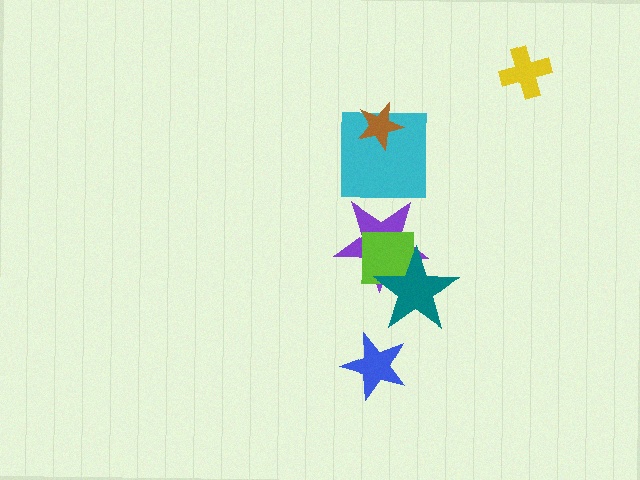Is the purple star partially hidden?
Yes, it is partially covered by another shape.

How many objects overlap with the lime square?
2 objects overlap with the lime square.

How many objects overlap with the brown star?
1 object overlaps with the brown star.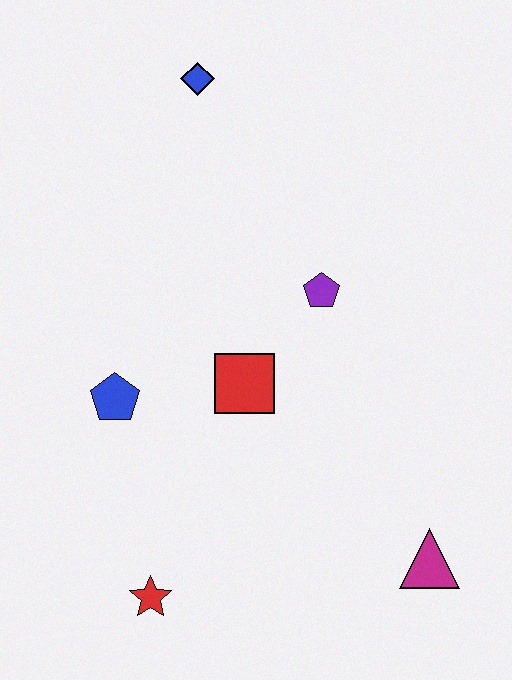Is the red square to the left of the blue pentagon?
No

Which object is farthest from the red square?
The blue diamond is farthest from the red square.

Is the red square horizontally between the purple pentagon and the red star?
Yes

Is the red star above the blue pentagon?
No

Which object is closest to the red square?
The purple pentagon is closest to the red square.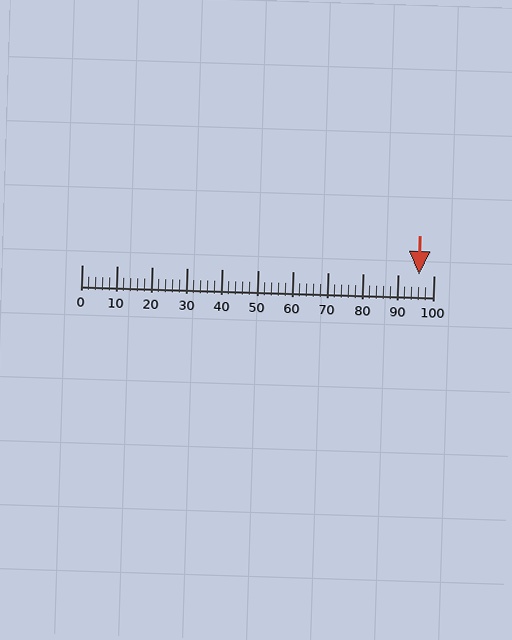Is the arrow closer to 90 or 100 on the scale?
The arrow is closer to 100.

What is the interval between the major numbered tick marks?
The major tick marks are spaced 10 units apart.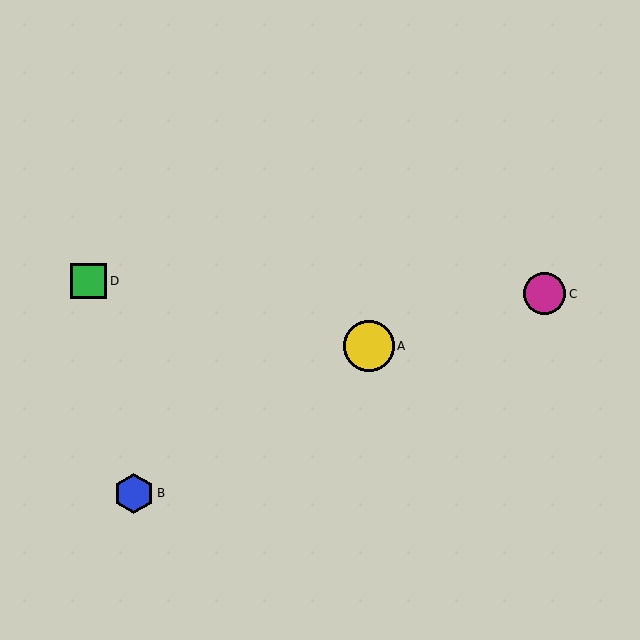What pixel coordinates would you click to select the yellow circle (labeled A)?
Click at (369, 346) to select the yellow circle A.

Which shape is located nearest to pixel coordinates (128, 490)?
The blue hexagon (labeled B) at (134, 493) is nearest to that location.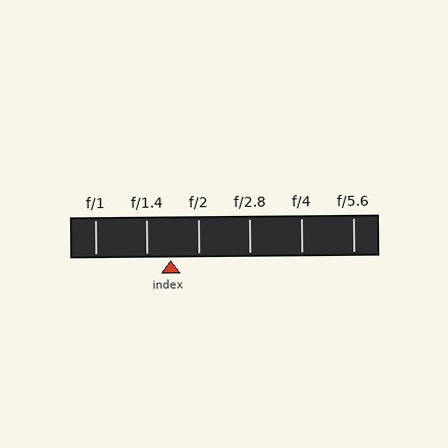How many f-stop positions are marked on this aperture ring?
There are 6 f-stop positions marked.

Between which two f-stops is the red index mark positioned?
The index mark is between f/1.4 and f/2.